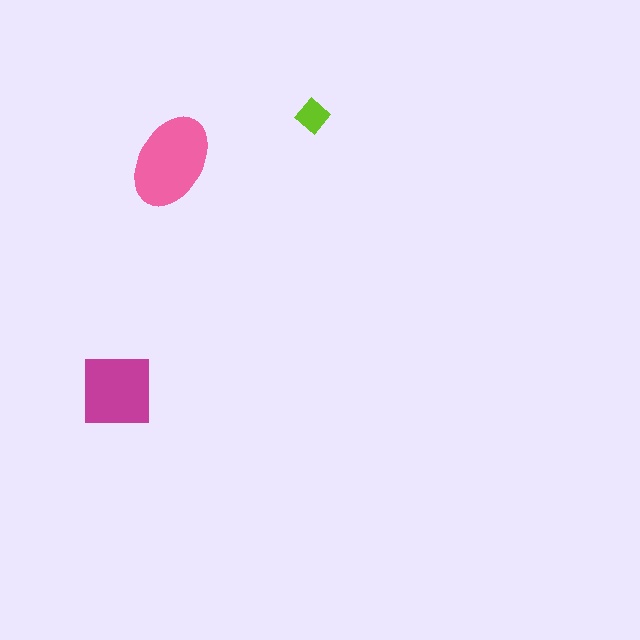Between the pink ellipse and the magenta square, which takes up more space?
The pink ellipse.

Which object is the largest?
The pink ellipse.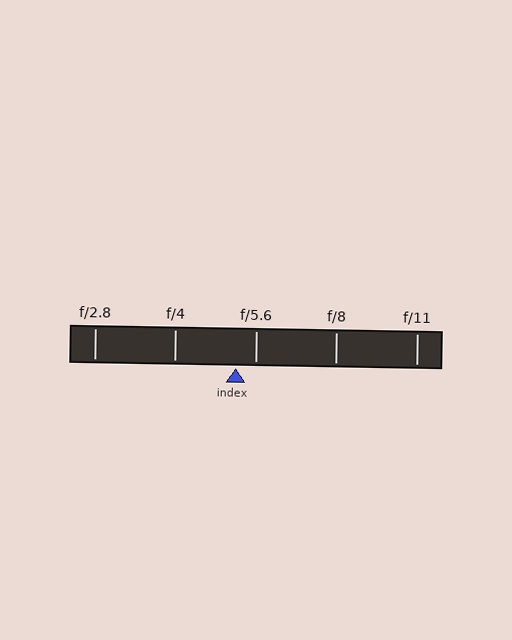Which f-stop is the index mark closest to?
The index mark is closest to f/5.6.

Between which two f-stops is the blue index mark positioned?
The index mark is between f/4 and f/5.6.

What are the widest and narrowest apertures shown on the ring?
The widest aperture shown is f/2.8 and the narrowest is f/11.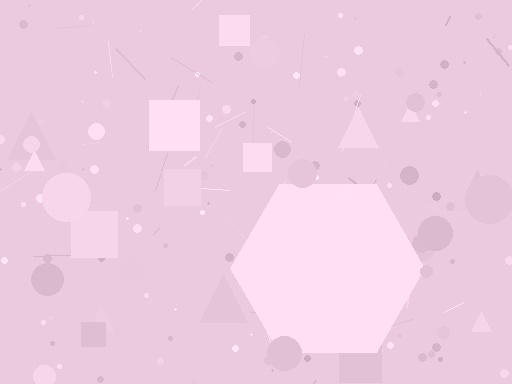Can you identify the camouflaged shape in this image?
The camouflaged shape is a hexagon.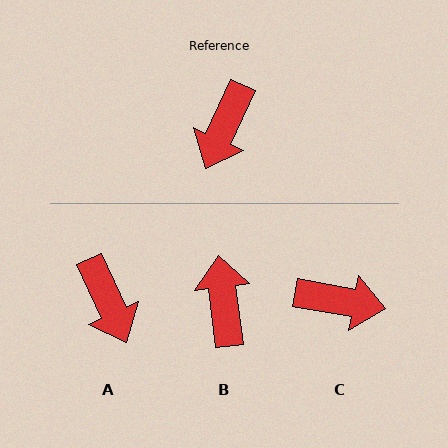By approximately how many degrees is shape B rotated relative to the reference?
Approximately 149 degrees clockwise.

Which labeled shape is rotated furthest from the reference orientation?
B, about 149 degrees away.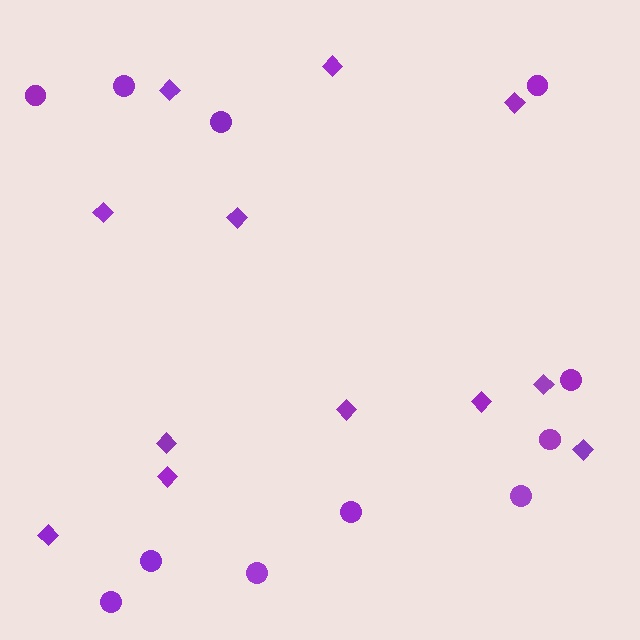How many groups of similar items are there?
There are 2 groups: one group of diamonds (12) and one group of circles (11).